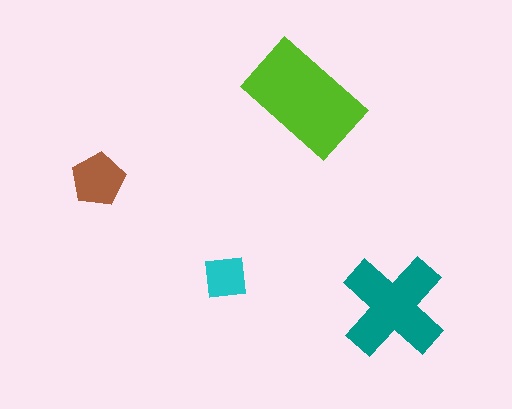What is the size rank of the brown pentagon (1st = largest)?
3rd.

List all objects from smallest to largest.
The cyan square, the brown pentagon, the teal cross, the lime rectangle.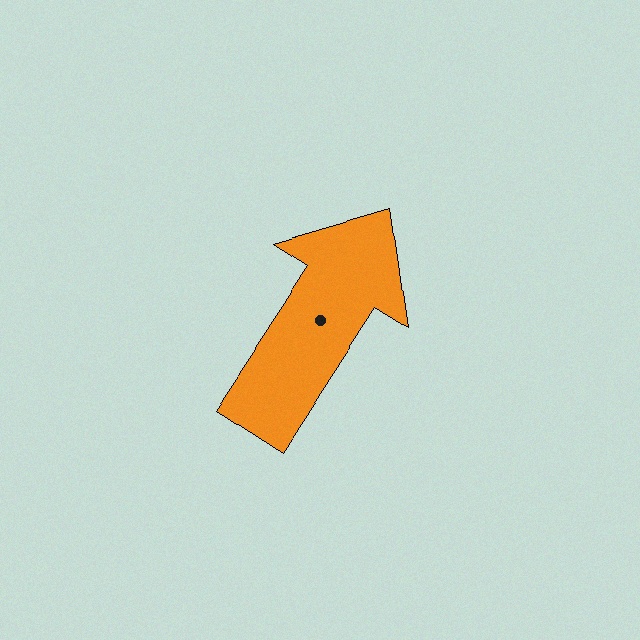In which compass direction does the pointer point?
Northeast.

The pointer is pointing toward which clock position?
Roughly 1 o'clock.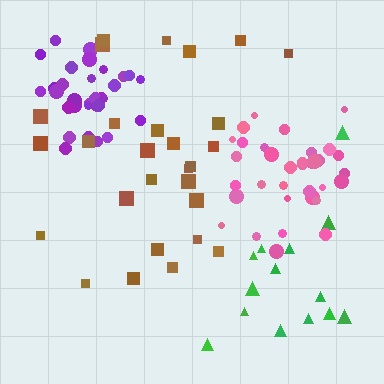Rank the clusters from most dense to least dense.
purple, pink, brown, green.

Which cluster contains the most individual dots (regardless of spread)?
Pink (34).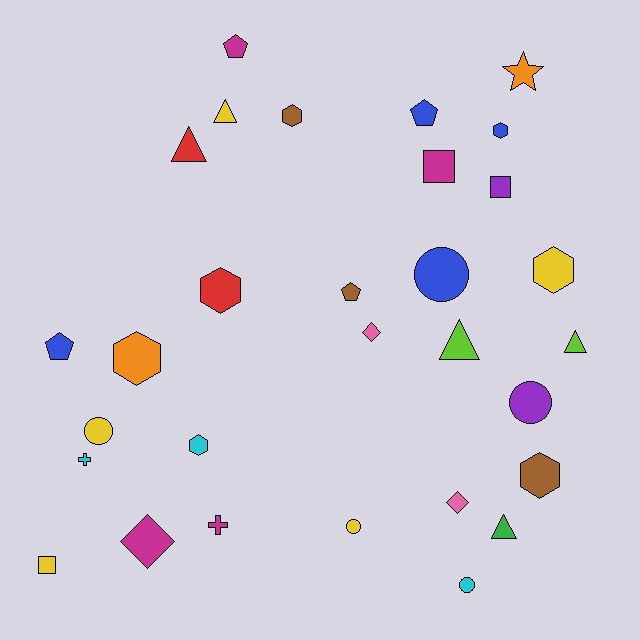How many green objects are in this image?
There is 1 green object.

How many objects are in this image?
There are 30 objects.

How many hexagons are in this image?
There are 7 hexagons.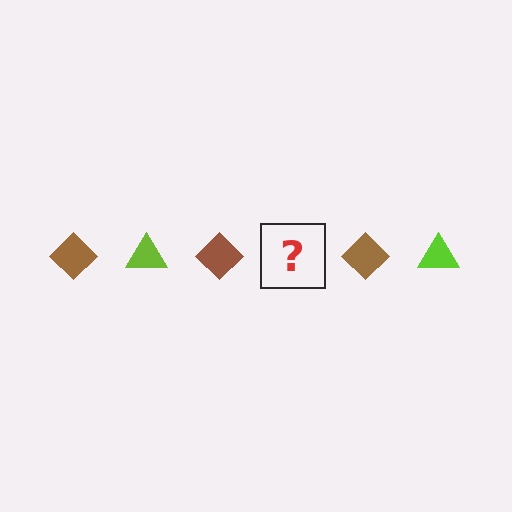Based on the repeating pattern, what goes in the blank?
The blank should be a lime triangle.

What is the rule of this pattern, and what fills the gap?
The rule is that the pattern alternates between brown diamond and lime triangle. The gap should be filled with a lime triangle.